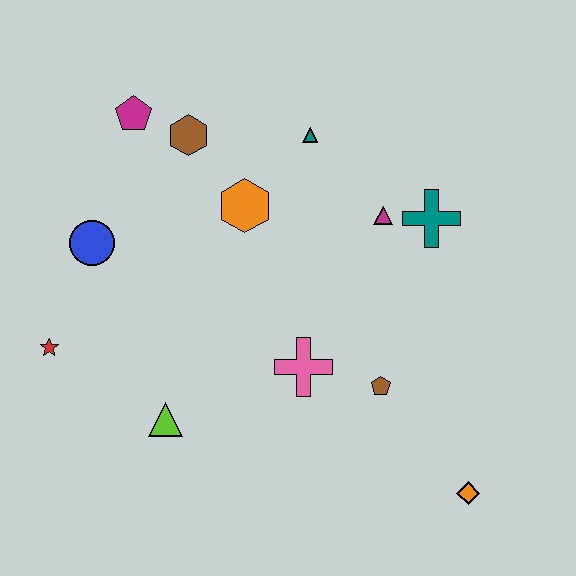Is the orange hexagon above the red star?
Yes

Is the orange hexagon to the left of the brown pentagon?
Yes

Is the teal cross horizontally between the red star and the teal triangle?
No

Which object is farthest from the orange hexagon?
The orange diamond is farthest from the orange hexagon.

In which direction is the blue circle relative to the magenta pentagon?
The blue circle is below the magenta pentagon.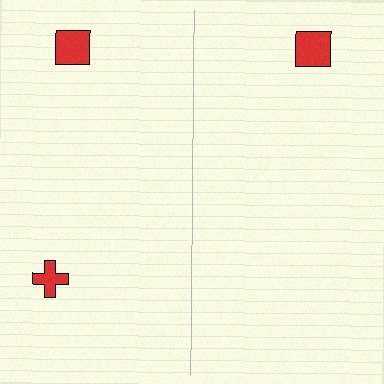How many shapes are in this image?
There are 3 shapes in this image.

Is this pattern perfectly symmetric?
No, the pattern is not perfectly symmetric. A red cross is missing from the right side.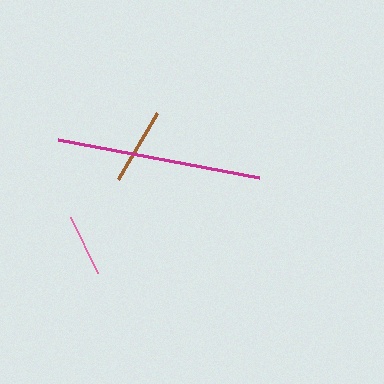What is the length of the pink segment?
The pink segment is approximately 62 pixels long.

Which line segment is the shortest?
The pink line is the shortest at approximately 62 pixels.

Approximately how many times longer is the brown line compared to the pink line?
The brown line is approximately 1.2 times the length of the pink line.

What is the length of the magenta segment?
The magenta segment is approximately 204 pixels long.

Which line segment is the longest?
The magenta line is the longest at approximately 204 pixels.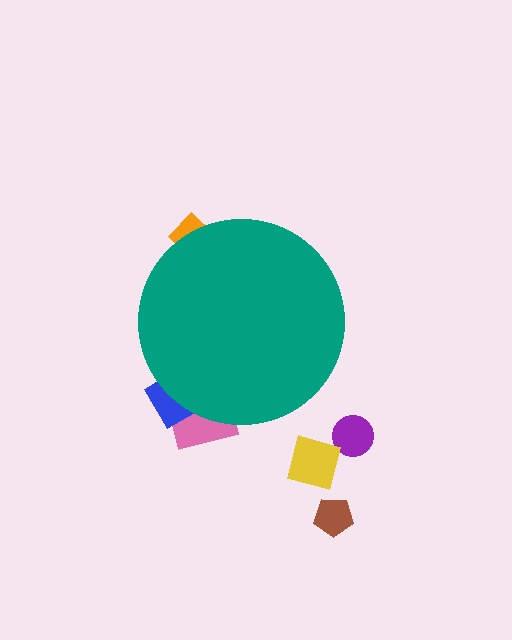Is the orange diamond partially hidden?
Yes, the orange diamond is partially hidden behind the teal circle.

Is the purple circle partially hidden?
No, the purple circle is fully visible.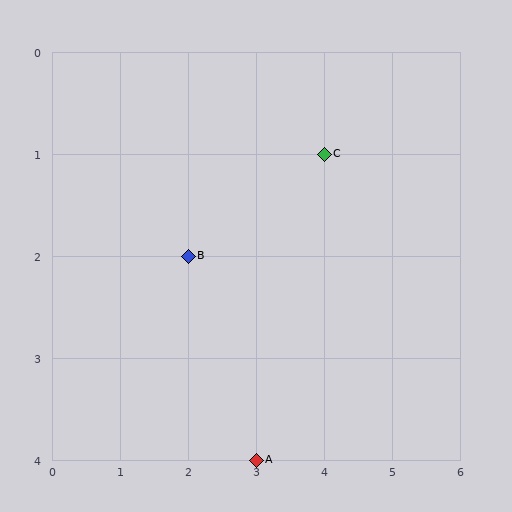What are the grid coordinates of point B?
Point B is at grid coordinates (2, 2).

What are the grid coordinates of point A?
Point A is at grid coordinates (3, 4).